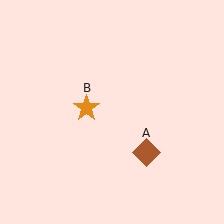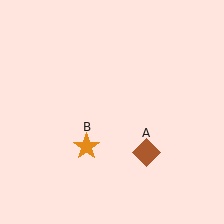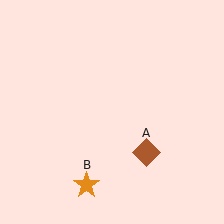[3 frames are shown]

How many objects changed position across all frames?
1 object changed position: orange star (object B).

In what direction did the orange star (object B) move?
The orange star (object B) moved down.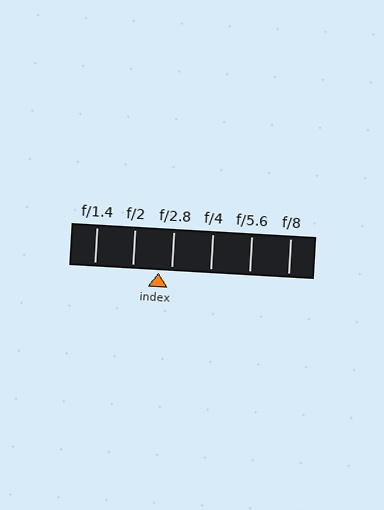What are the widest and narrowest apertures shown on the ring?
The widest aperture shown is f/1.4 and the narrowest is f/8.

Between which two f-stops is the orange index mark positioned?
The index mark is between f/2 and f/2.8.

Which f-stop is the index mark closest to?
The index mark is closest to f/2.8.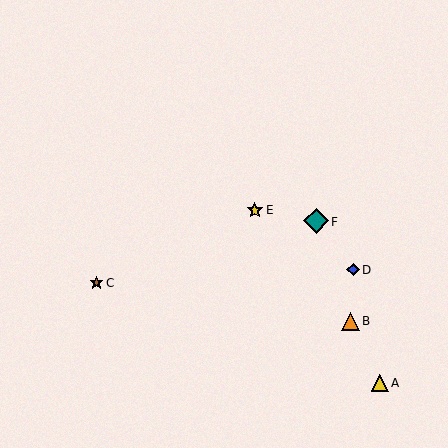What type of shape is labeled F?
Shape F is a teal diamond.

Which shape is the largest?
The teal diamond (labeled F) is the largest.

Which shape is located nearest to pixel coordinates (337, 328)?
The orange triangle (labeled B) at (350, 321) is nearest to that location.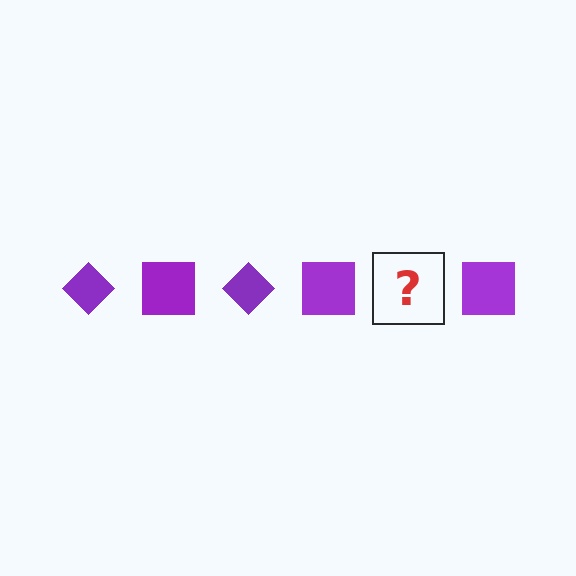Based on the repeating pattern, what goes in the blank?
The blank should be a purple diamond.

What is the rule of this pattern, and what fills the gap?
The rule is that the pattern cycles through diamond, square shapes in purple. The gap should be filled with a purple diamond.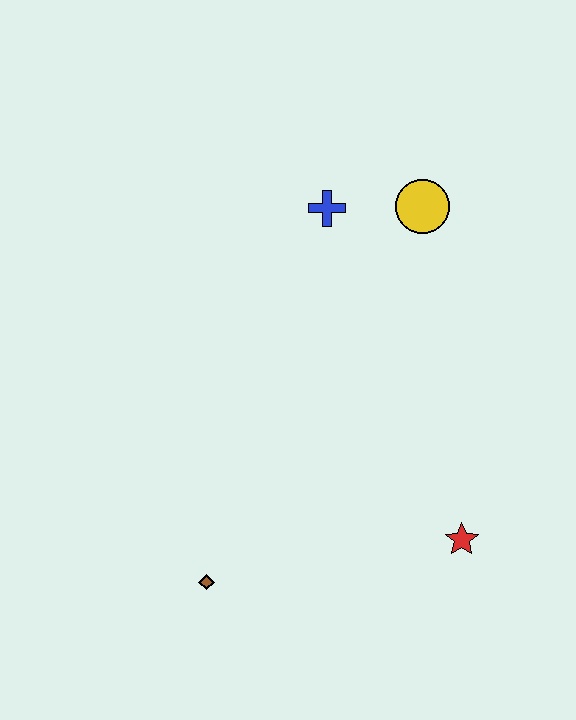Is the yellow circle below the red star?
No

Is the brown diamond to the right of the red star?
No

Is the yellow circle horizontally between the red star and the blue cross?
Yes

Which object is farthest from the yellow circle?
The brown diamond is farthest from the yellow circle.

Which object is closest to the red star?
The brown diamond is closest to the red star.